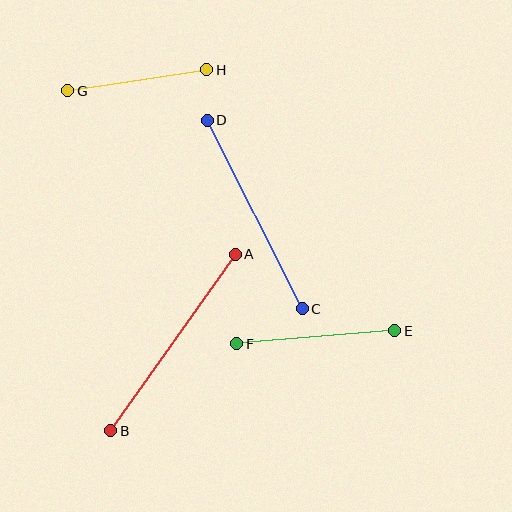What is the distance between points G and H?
The distance is approximately 141 pixels.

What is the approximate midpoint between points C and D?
The midpoint is at approximately (254, 215) pixels.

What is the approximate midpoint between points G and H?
The midpoint is at approximately (137, 80) pixels.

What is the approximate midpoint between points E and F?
The midpoint is at approximately (316, 337) pixels.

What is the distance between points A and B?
The distance is approximately 216 pixels.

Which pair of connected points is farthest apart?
Points A and B are farthest apart.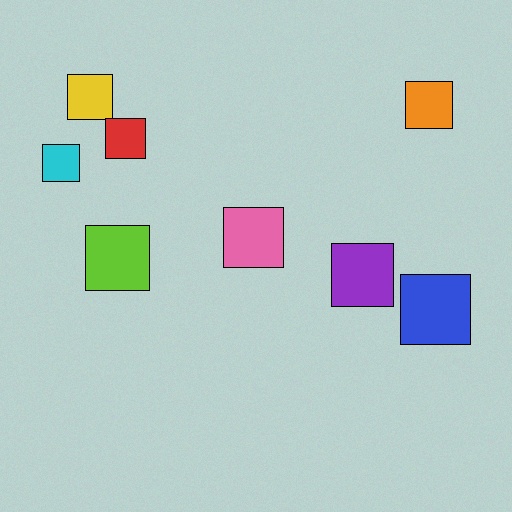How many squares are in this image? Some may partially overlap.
There are 8 squares.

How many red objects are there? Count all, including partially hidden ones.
There is 1 red object.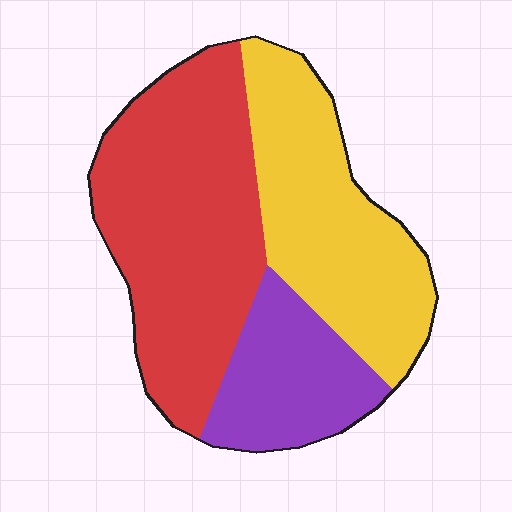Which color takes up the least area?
Purple, at roughly 20%.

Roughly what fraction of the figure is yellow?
Yellow covers roughly 35% of the figure.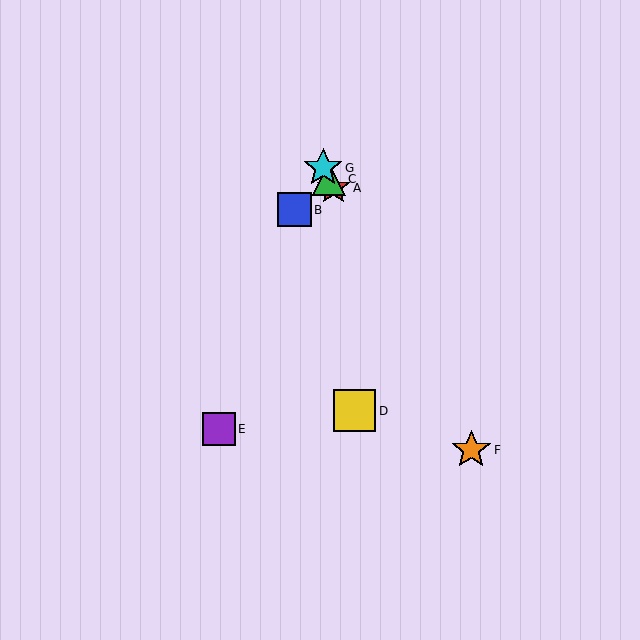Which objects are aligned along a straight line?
Objects A, C, F, G are aligned along a straight line.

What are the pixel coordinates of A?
Object A is at (333, 188).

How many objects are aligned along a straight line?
4 objects (A, C, F, G) are aligned along a straight line.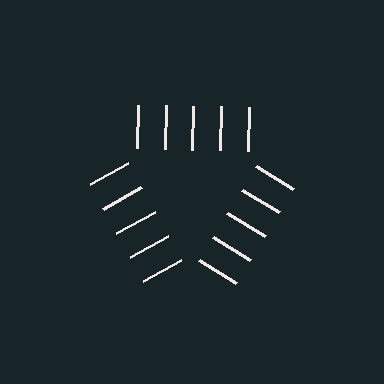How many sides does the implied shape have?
3 sides — the line-ends trace a triangle.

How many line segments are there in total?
15 — 5 along each of the 3 edges.